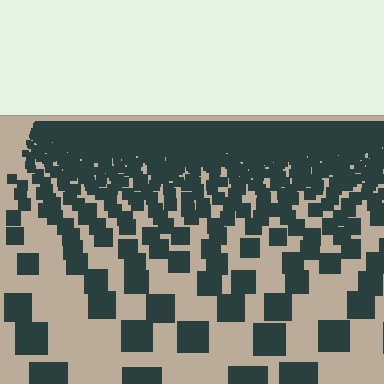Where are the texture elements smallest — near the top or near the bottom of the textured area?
Near the top.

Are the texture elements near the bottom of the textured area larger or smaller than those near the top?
Larger. Near the bottom, elements are closer to the viewer and appear at a bigger on-screen size.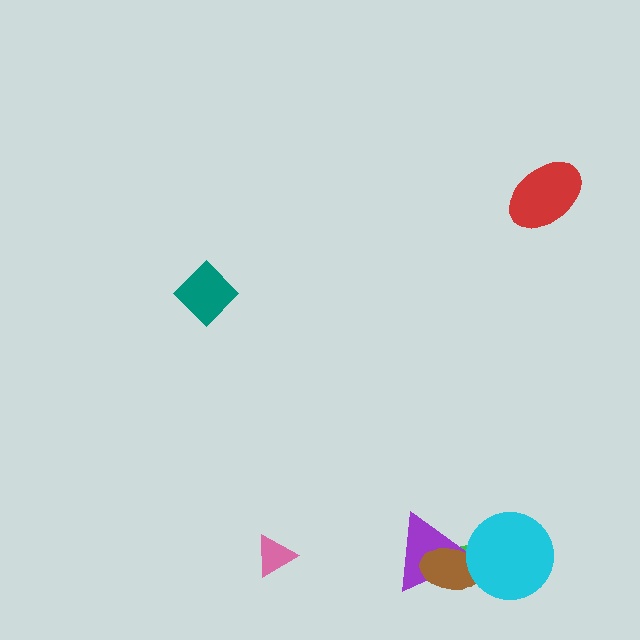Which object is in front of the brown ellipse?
The cyan circle is in front of the brown ellipse.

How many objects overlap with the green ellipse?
3 objects overlap with the green ellipse.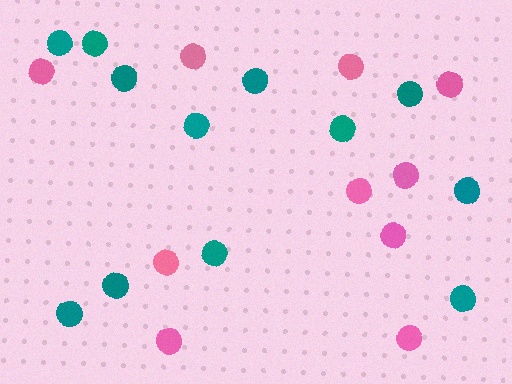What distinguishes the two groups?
There are 2 groups: one group of pink circles (10) and one group of teal circles (12).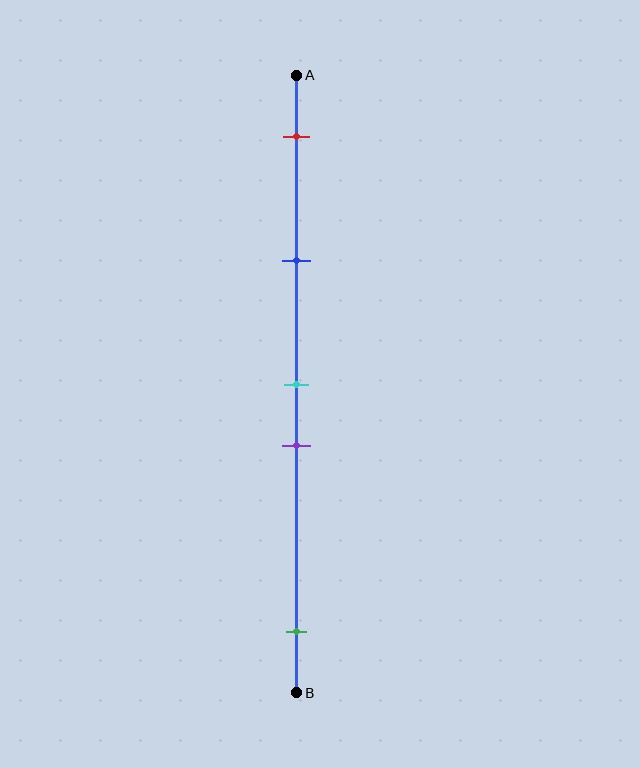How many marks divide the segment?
There are 5 marks dividing the segment.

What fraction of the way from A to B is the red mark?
The red mark is approximately 10% (0.1) of the way from A to B.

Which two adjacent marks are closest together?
The cyan and purple marks are the closest adjacent pair.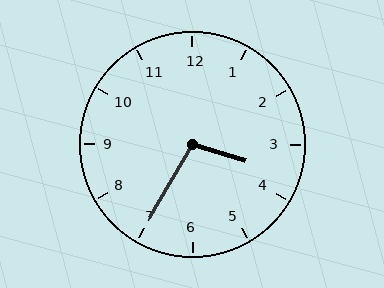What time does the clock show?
3:35.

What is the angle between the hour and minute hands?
Approximately 102 degrees.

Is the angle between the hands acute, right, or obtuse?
It is obtuse.